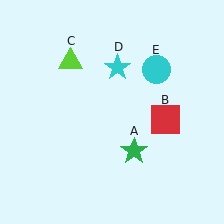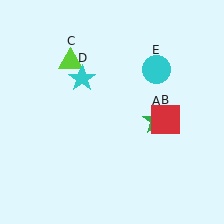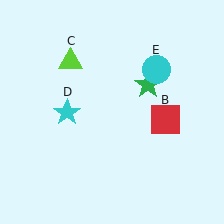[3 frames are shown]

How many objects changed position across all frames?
2 objects changed position: green star (object A), cyan star (object D).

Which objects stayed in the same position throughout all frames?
Red square (object B) and lime triangle (object C) and cyan circle (object E) remained stationary.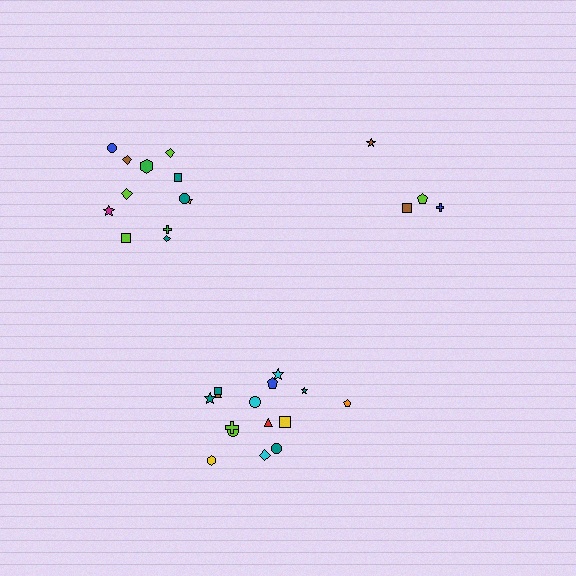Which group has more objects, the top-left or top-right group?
The top-left group.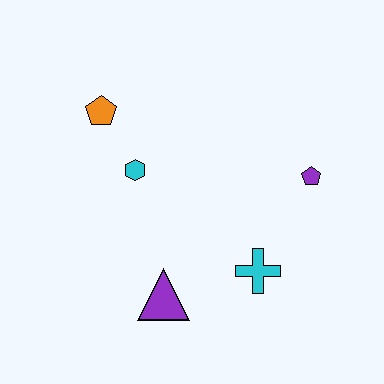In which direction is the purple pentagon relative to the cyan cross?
The purple pentagon is above the cyan cross.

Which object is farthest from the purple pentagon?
The orange pentagon is farthest from the purple pentagon.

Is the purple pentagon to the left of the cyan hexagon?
No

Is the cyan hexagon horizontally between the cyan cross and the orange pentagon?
Yes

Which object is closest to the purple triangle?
The cyan cross is closest to the purple triangle.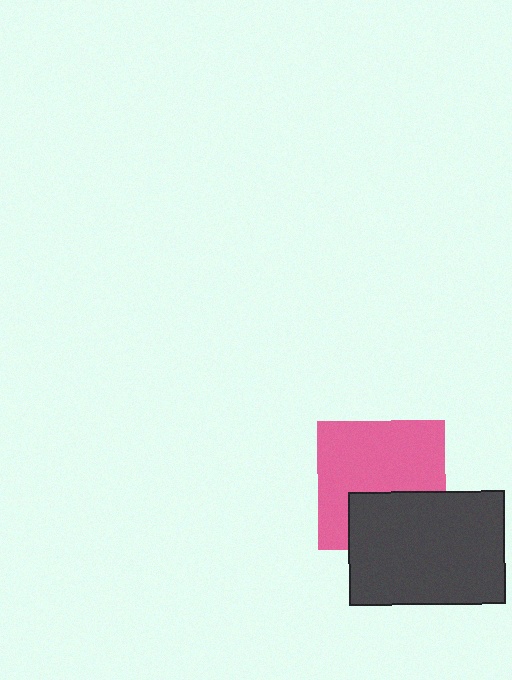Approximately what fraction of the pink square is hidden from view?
Roughly 34% of the pink square is hidden behind the dark gray rectangle.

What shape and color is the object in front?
The object in front is a dark gray rectangle.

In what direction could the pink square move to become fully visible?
The pink square could move up. That would shift it out from behind the dark gray rectangle entirely.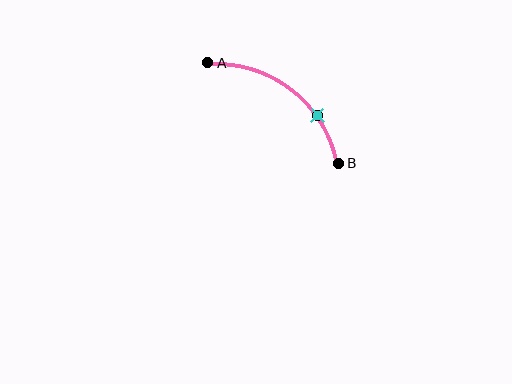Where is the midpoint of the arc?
The arc midpoint is the point on the curve farthest from the straight line joining A and B. It sits above and to the right of that line.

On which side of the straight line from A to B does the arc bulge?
The arc bulges above and to the right of the straight line connecting A and B.